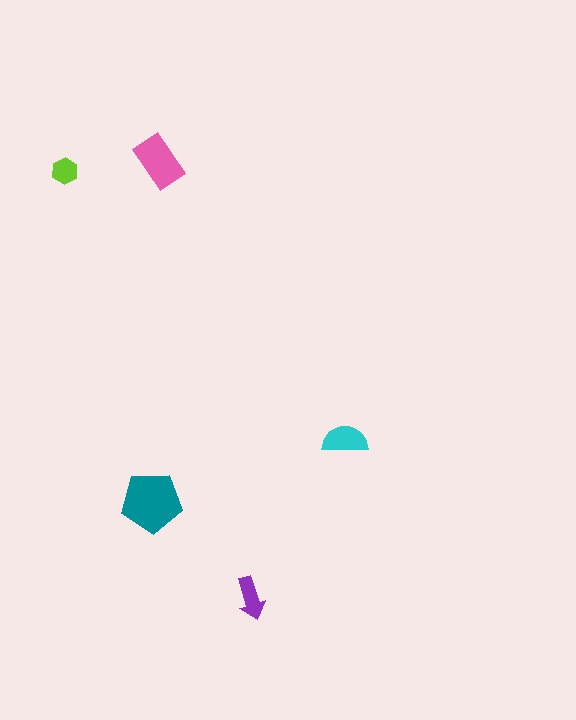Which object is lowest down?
The purple arrow is bottommost.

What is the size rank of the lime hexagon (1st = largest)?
5th.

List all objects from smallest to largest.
The lime hexagon, the purple arrow, the cyan semicircle, the pink rectangle, the teal pentagon.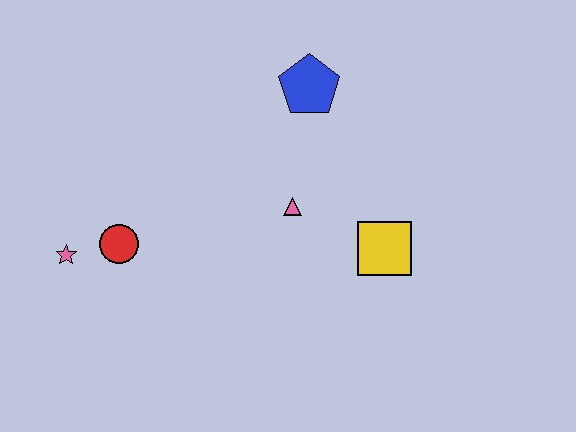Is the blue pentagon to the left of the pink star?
No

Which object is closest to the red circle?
The pink star is closest to the red circle.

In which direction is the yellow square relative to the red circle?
The yellow square is to the right of the red circle.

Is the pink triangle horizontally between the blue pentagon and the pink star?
Yes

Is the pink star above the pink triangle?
No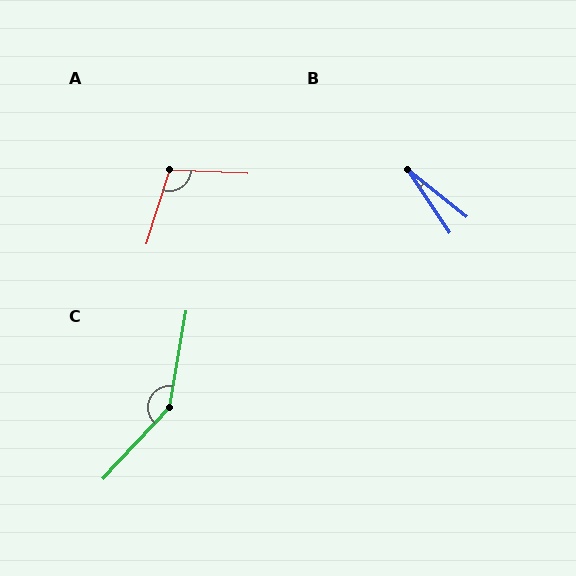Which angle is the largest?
C, at approximately 147 degrees.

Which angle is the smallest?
B, at approximately 17 degrees.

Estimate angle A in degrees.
Approximately 105 degrees.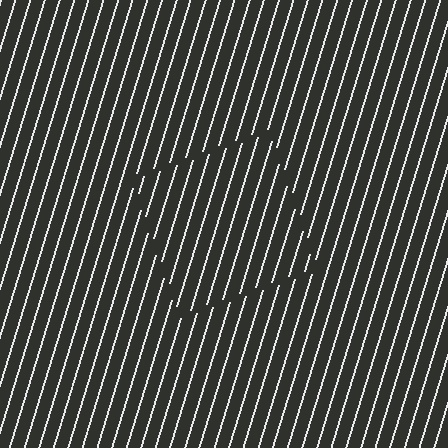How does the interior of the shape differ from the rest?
The interior of the shape contains the same grating, shifted by half a period — the contour is defined by the phase discontinuity where line-ends from the inner and outer gratings abut.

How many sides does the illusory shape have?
4 sides — the line-ends trace a square.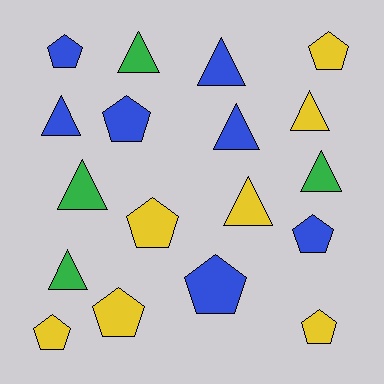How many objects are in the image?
There are 18 objects.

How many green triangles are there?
There are 4 green triangles.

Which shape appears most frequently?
Triangle, with 9 objects.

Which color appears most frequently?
Blue, with 7 objects.